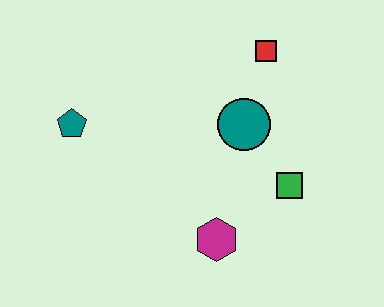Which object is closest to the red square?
The teal circle is closest to the red square.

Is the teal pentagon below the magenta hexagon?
No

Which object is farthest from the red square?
The teal pentagon is farthest from the red square.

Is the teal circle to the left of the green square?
Yes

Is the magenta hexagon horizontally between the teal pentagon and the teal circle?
Yes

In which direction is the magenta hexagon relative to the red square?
The magenta hexagon is below the red square.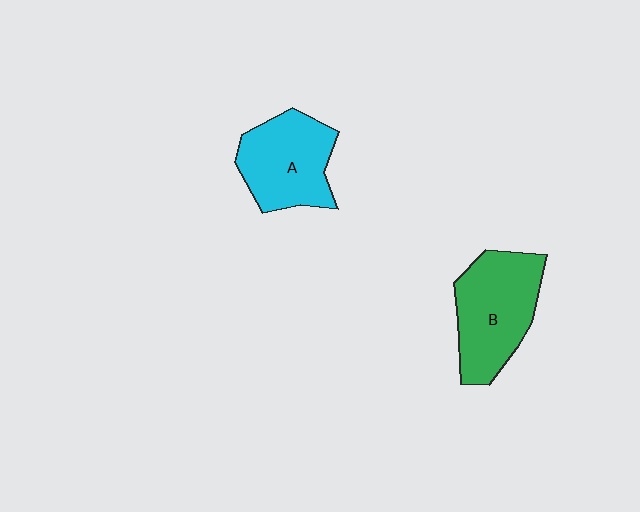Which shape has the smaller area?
Shape A (cyan).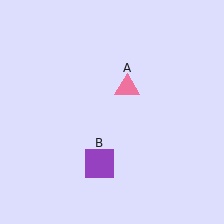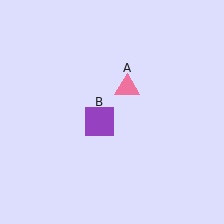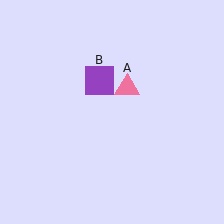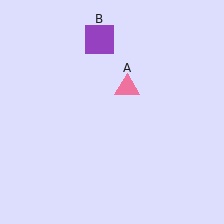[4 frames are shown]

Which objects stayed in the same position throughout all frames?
Pink triangle (object A) remained stationary.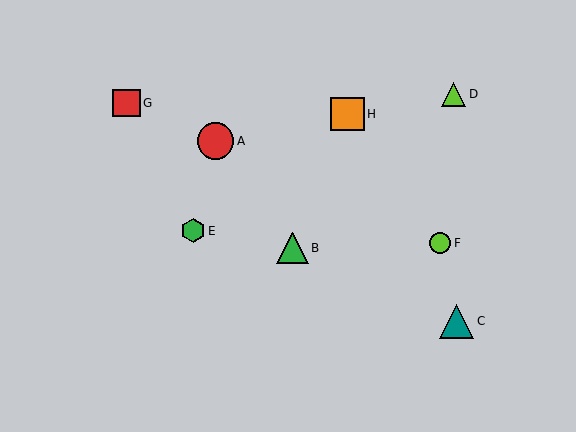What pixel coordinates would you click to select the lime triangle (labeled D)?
Click at (454, 94) to select the lime triangle D.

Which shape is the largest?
The red circle (labeled A) is the largest.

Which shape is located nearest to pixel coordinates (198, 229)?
The green hexagon (labeled E) at (193, 231) is nearest to that location.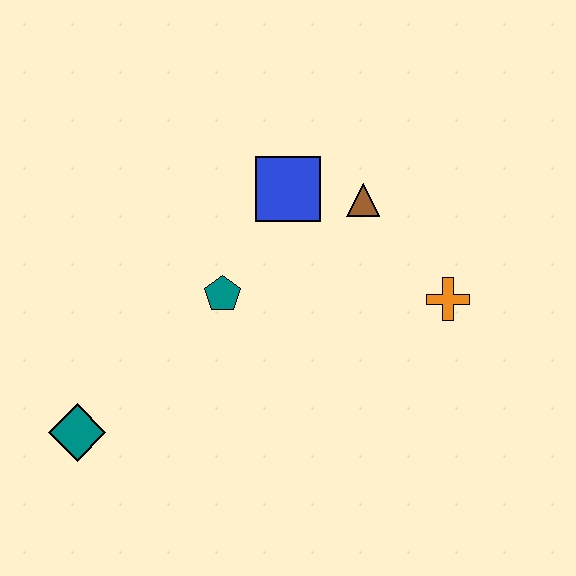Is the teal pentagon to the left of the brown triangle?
Yes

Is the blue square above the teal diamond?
Yes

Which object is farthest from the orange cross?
The teal diamond is farthest from the orange cross.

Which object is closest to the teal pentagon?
The blue square is closest to the teal pentagon.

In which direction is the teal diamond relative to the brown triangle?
The teal diamond is to the left of the brown triangle.